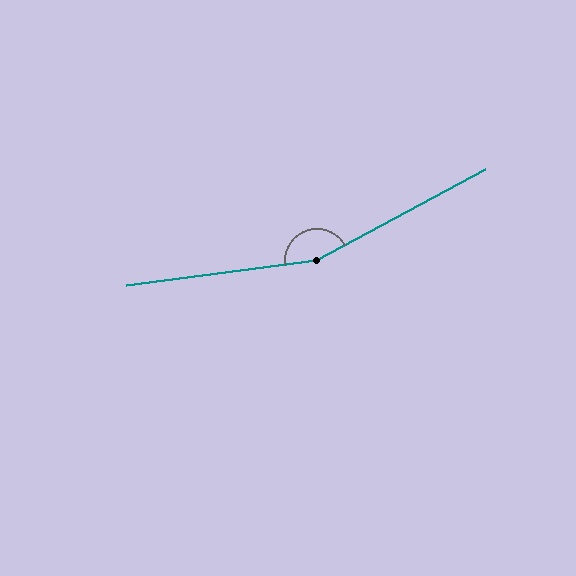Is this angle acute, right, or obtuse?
It is obtuse.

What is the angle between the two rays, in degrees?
Approximately 159 degrees.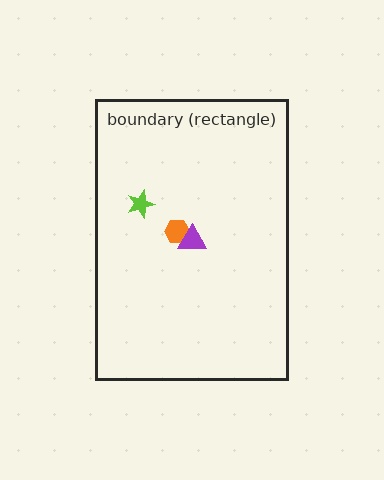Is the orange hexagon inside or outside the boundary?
Inside.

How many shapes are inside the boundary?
3 inside, 0 outside.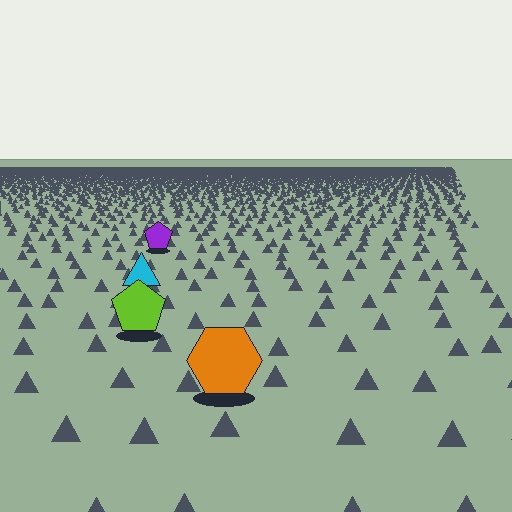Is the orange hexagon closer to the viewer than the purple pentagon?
Yes. The orange hexagon is closer — you can tell from the texture gradient: the ground texture is coarser near it.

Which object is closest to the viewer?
The orange hexagon is closest. The texture marks near it are larger and more spread out.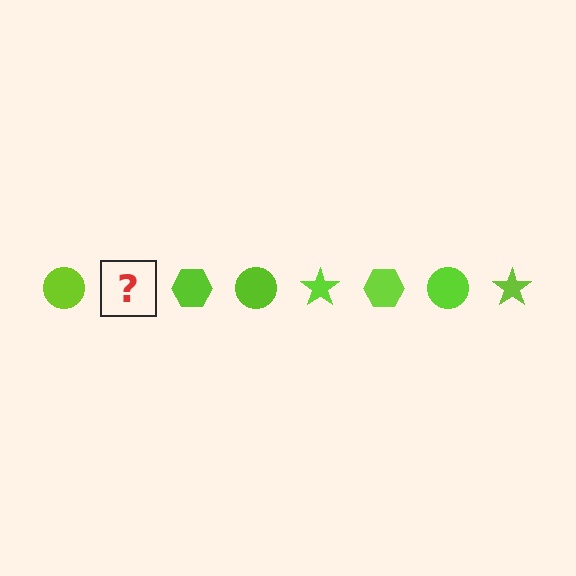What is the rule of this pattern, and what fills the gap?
The rule is that the pattern cycles through circle, star, hexagon shapes in lime. The gap should be filled with a lime star.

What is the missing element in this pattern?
The missing element is a lime star.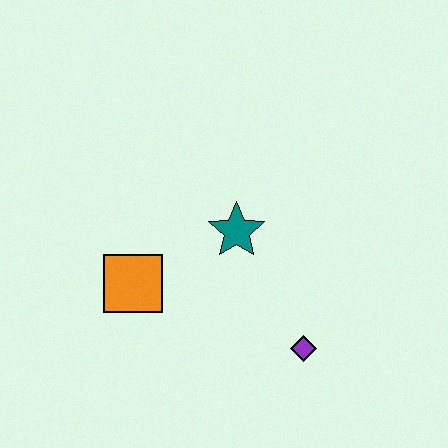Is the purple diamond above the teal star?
No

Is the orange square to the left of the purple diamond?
Yes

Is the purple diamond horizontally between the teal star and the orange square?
No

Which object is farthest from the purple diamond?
The orange square is farthest from the purple diamond.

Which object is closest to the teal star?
The orange square is closest to the teal star.